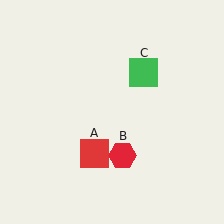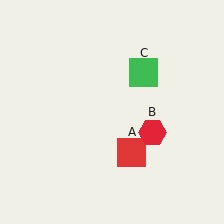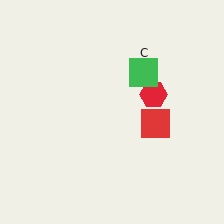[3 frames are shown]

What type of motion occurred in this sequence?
The red square (object A), red hexagon (object B) rotated counterclockwise around the center of the scene.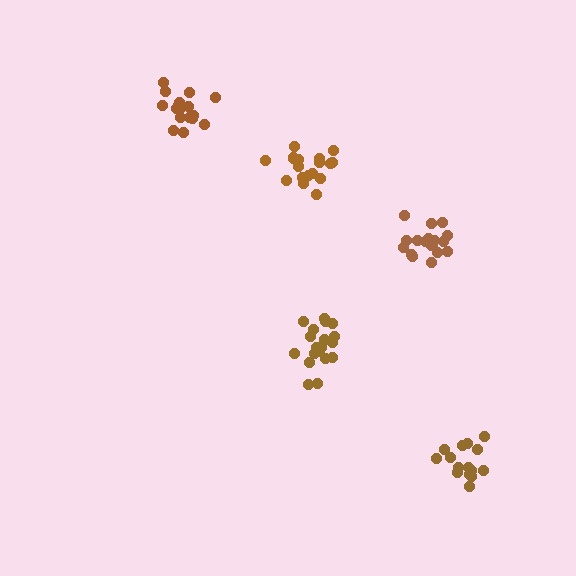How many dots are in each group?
Group 1: 18 dots, Group 2: 18 dots, Group 3: 16 dots, Group 4: 19 dots, Group 5: 17 dots (88 total).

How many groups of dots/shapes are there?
There are 5 groups.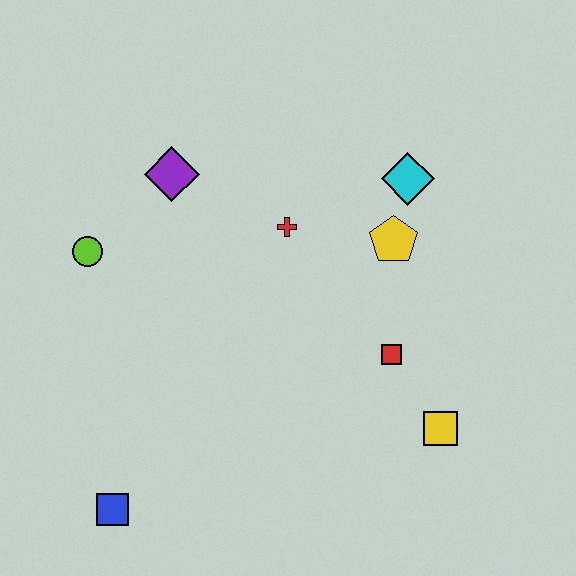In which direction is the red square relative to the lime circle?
The red square is to the right of the lime circle.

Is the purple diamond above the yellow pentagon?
Yes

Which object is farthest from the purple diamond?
The yellow square is farthest from the purple diamond.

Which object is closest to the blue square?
The lime circle is closest to the blue square.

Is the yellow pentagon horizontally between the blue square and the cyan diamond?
Yes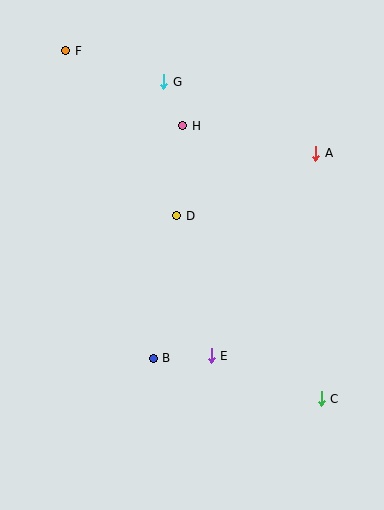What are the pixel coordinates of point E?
Point E is at (211, 356).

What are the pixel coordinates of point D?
Point D is at (177, 216).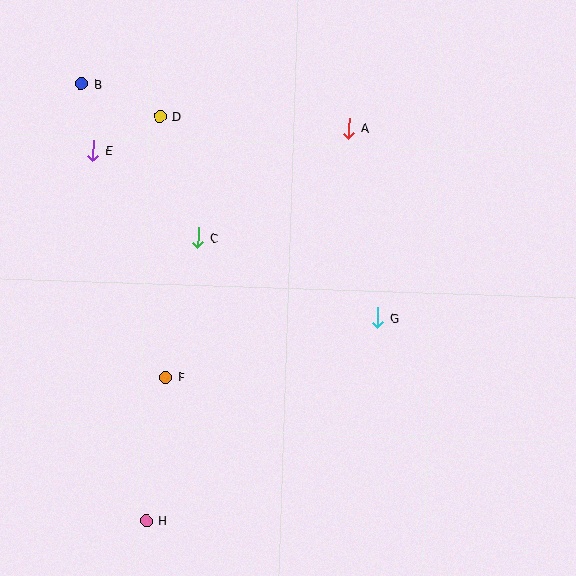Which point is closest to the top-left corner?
Point B is closest to the top-left corner.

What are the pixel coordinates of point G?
Point G is at (378, 318).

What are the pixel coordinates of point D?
Point D is at (160, 117).